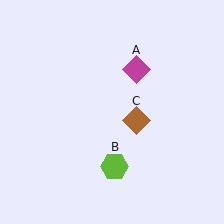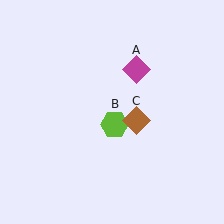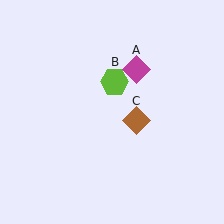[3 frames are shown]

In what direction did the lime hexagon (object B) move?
The lime hexagon (object B) moved up.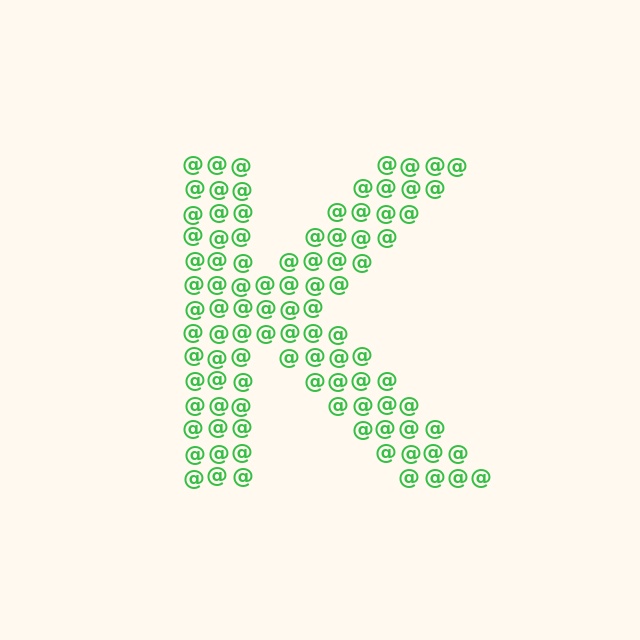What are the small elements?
The small elements are at signs.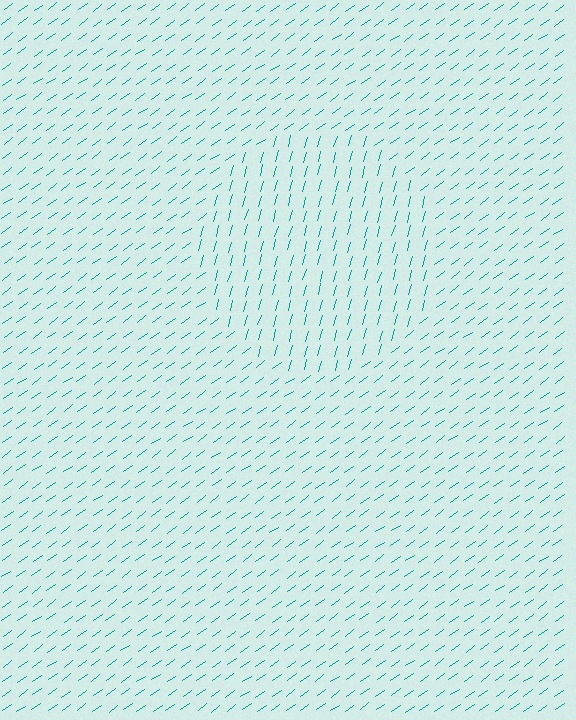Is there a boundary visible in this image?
Yes, there is a texture boundary formed by a change in line orientation.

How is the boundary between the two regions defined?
The boundary is defined purely by a change in line orientation (approximately 39 degrees difference). All lines are the same color and thickness.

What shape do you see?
I see a circle.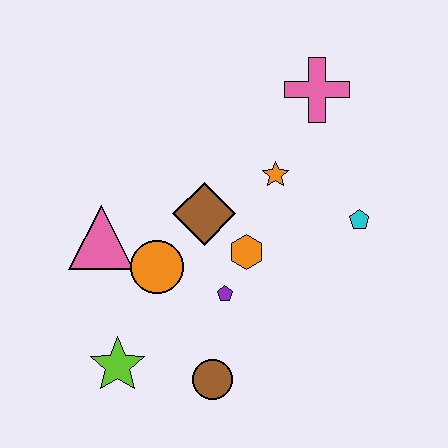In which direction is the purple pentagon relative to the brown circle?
The purple pentagon is above the brown circle.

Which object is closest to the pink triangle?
The orange circle is closest to the pink triangle.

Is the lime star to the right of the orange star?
No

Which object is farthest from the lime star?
The pink cross is farthest from the lime star.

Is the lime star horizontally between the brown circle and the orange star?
No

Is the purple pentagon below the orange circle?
Yes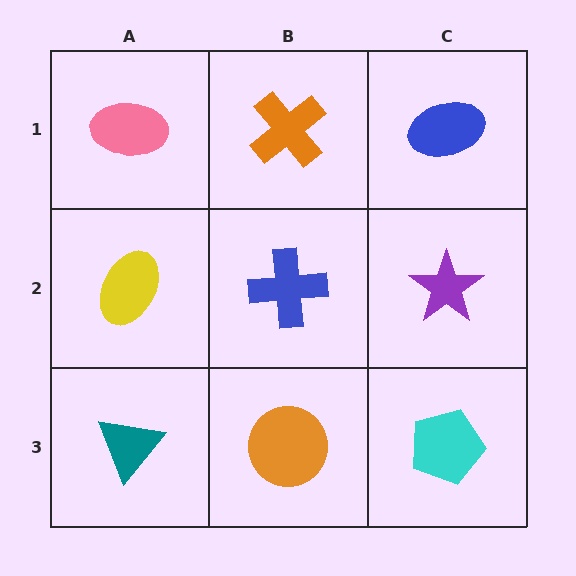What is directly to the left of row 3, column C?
An orange circle.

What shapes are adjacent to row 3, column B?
A blue cross (row 2, column B), a teal triangle (row 3, column A), a cyan pentagon (row 3, column C).